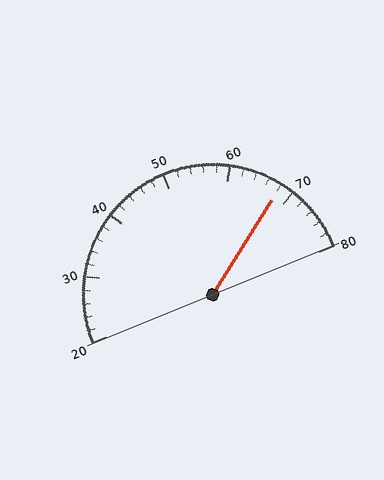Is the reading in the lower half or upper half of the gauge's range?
The reading is in the upper half of the range (20 to 80).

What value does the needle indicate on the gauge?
The needle indicates approximately 68.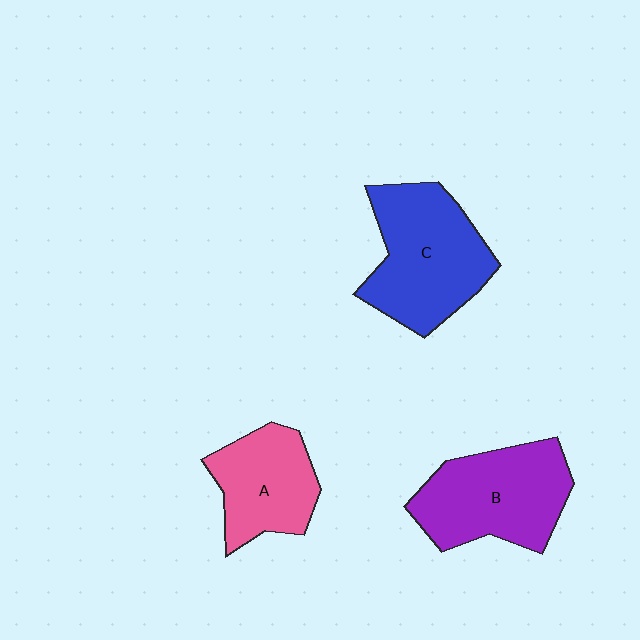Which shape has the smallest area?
Shape A (pink).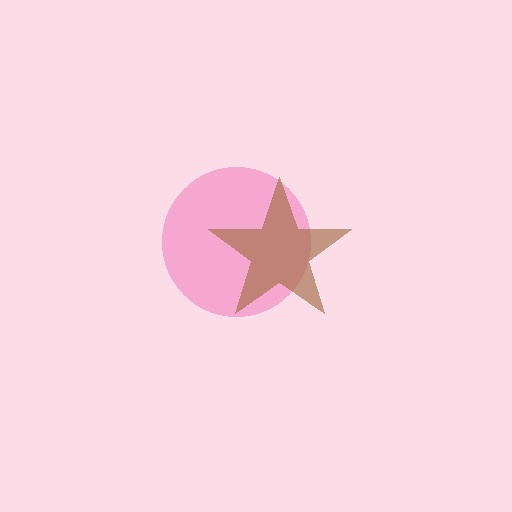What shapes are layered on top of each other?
The layered shapes are: a pink circle, a brown star.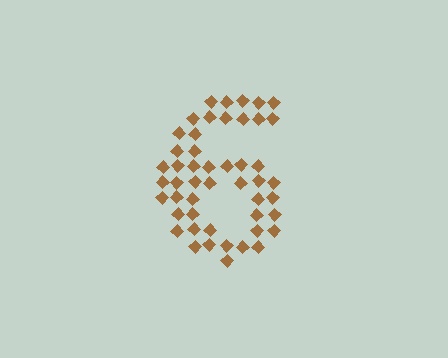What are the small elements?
The small elements are diamonds.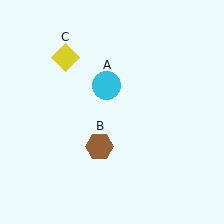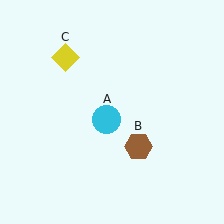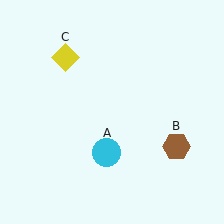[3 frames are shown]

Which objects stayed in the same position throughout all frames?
Yellow diamond (object C) remained stationary.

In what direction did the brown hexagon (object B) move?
The brown hexagon (object B) moved right.